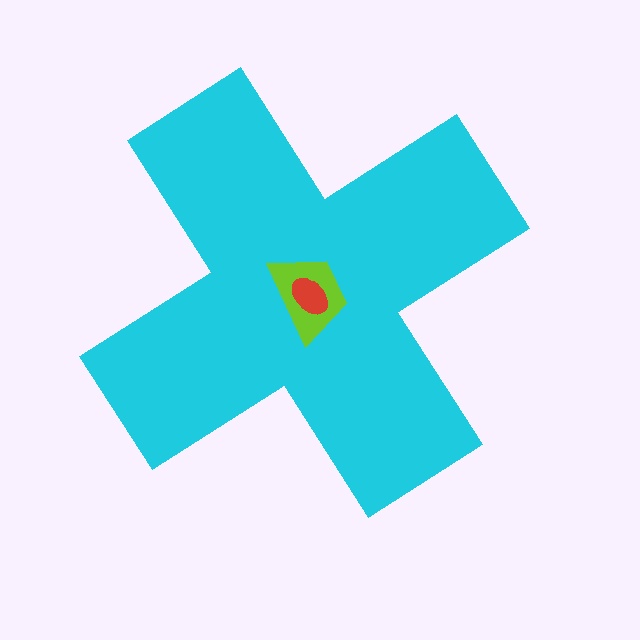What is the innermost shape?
The red ellipse.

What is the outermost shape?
The cyan cross.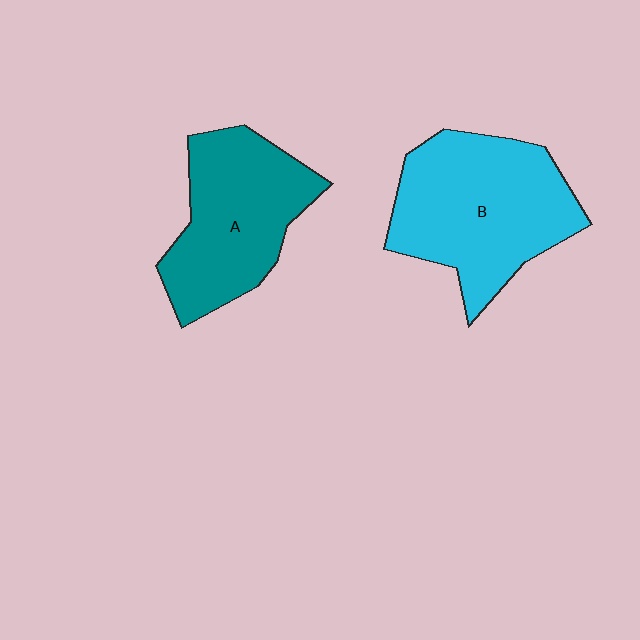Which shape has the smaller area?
Shape A (teal).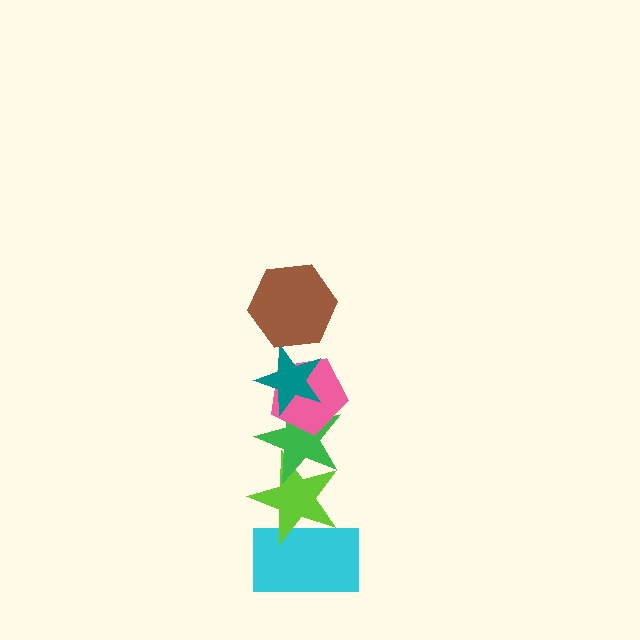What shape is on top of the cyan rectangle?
The lime star is on top of the cyan rectangle.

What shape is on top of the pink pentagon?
The teal star is on top of the pink pentagon.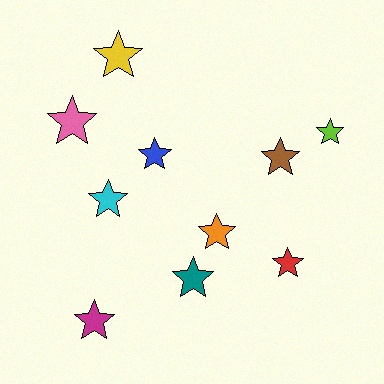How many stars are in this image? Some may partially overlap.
There are 10 stars.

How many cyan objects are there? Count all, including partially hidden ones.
There is 1 cyan object.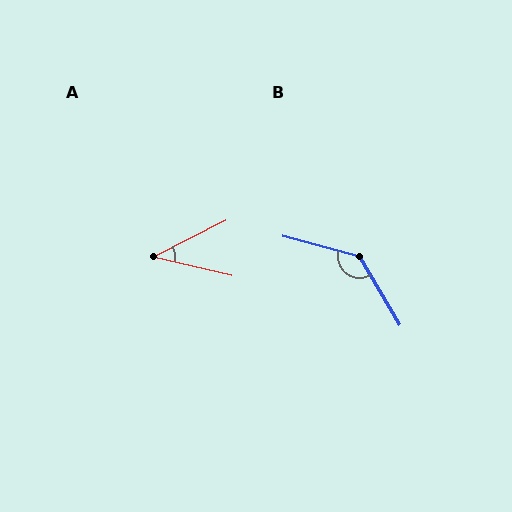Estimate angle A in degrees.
Approximately 40 degrees.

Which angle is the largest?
B, at approximately 136 degrees.